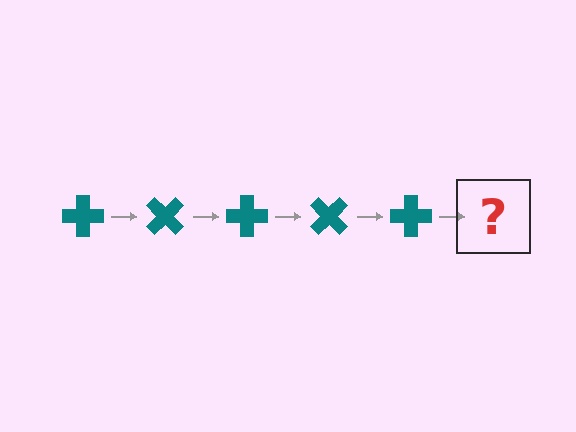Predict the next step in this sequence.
The next step is a teal cross rotated 225 degrees.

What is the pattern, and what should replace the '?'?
The pattern is that the cross rotates 45 degrees each step. The '?' should be a teal cross rotated 225 degrees.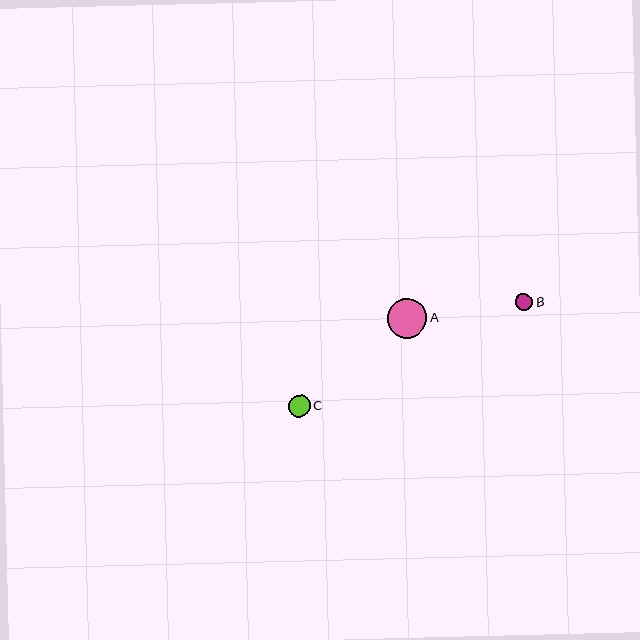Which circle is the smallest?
Circle B is the smallest with a size of approximately 17 pixels.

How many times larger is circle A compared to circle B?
Circle A is approximately 2.3 times the size of circle B.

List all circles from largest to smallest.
From largest to smallest: A, C, B.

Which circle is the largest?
Circle A is the largest with a size of approximately 40 pixels.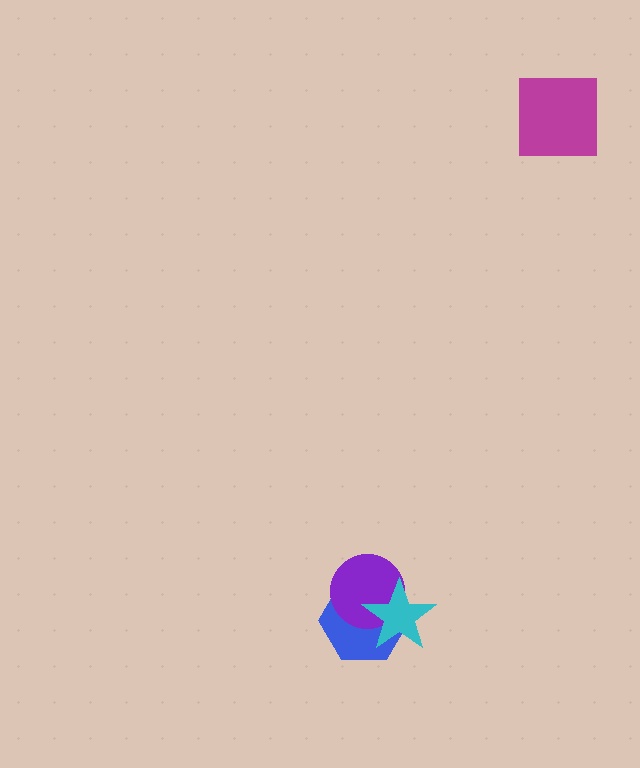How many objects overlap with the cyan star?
2 objects overlap with the cyan star.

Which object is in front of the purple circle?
The cyan star is in front of the purple circle.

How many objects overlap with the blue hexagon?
2 objects overlap with the blue hexagon.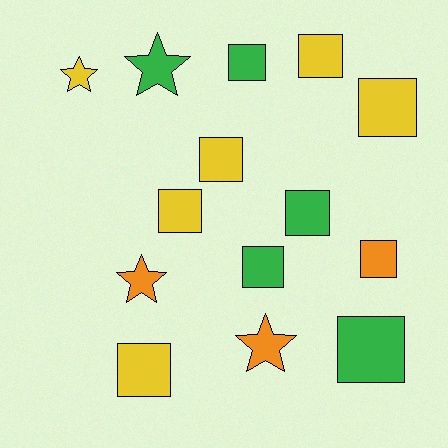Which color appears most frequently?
Yellow, with 6 objects.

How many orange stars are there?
There are 2 orange stars.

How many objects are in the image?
There are 14 objects.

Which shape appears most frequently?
Square, with 10 objects.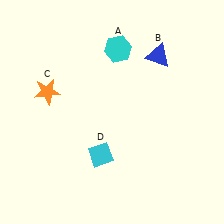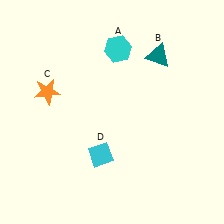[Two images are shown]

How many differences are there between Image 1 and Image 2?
There is 1 difference between the two images.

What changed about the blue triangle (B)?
In Image 1, B is blue. In Image 2, it changed to teal.